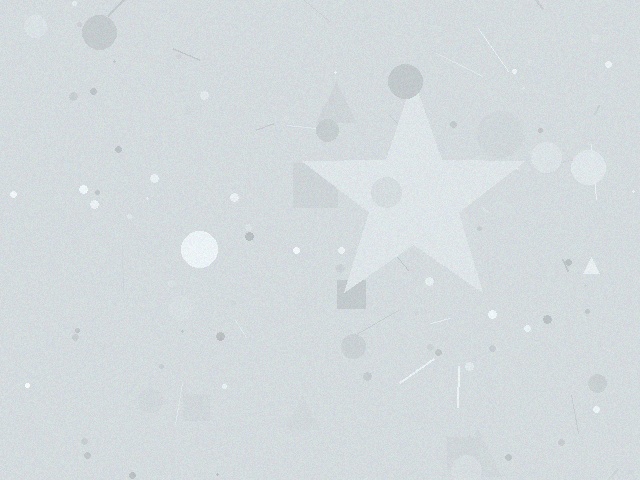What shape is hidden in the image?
A star is hidden in the image.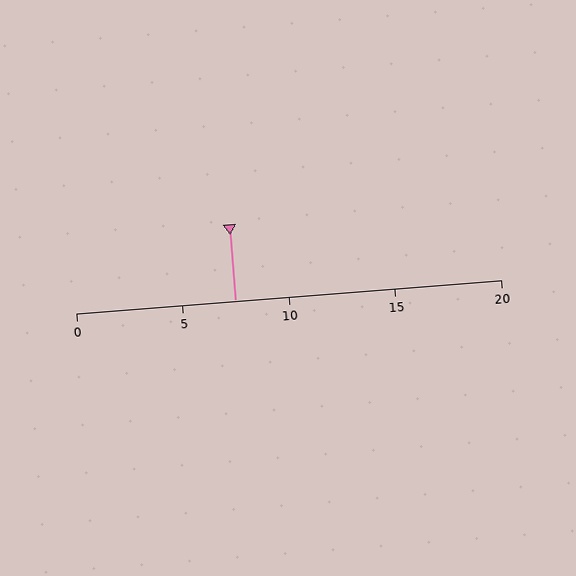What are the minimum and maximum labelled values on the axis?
The axis runs from 0 to 20.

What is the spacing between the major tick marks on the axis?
The major ticks are spaced 5 apart.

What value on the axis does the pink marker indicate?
The marker indicates approximately 7.5.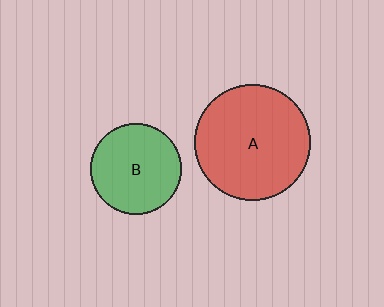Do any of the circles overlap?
No, none of the circles overlap.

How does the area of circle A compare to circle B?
Approximately 1.6 times.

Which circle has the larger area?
Circle A (red).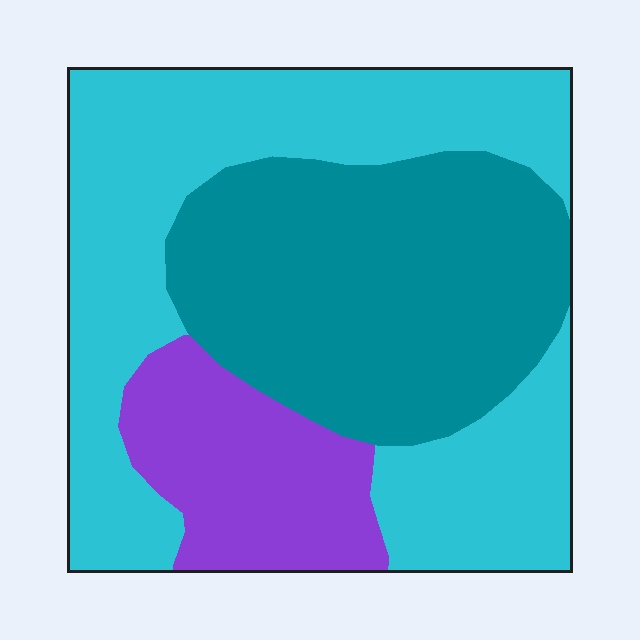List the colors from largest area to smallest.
From largest to smallest: cyan, teal, purple.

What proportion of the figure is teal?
Teal takes up about three eighths (3/8) of the figure.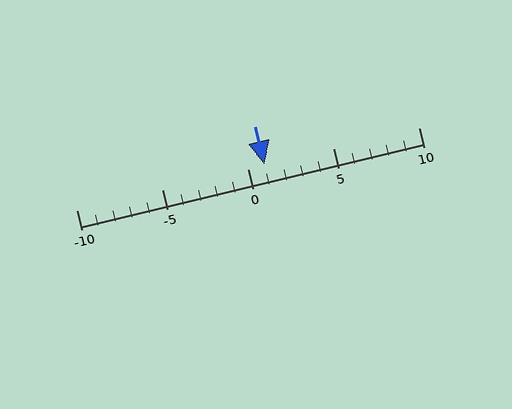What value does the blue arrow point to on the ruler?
The blue arrow points to approximately 1.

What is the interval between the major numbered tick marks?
The major tick marks are spaced 5 units apart.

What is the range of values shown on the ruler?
The ruler shows values from -10 to 10.